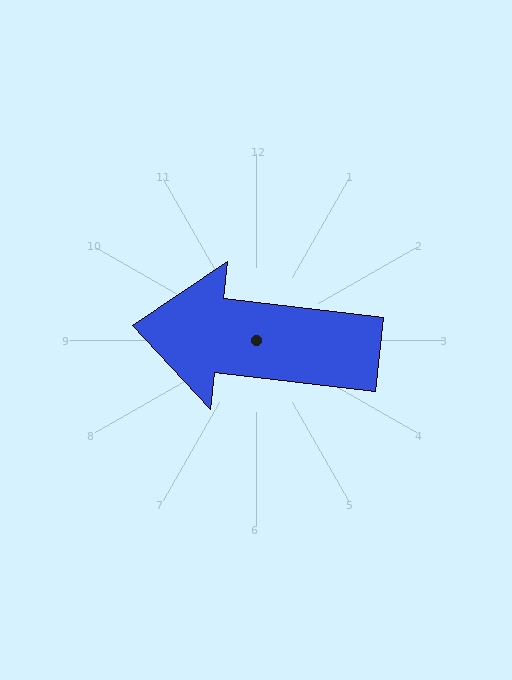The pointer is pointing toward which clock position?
Roughly 9 o'clock.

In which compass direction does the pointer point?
West.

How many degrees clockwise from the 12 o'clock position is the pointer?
Approximately 277 degrees.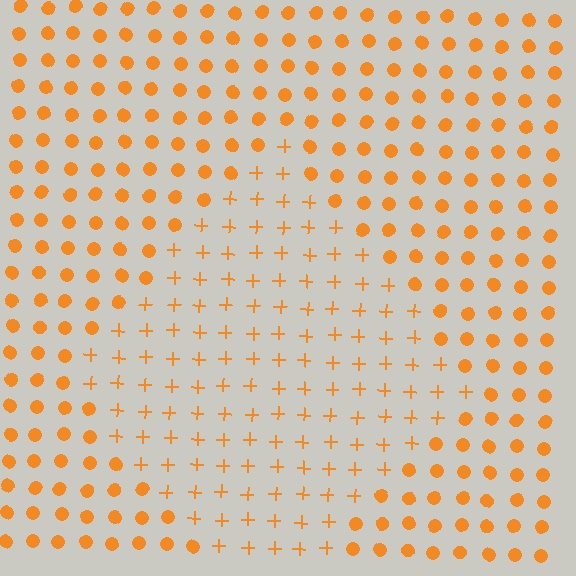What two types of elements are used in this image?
The image uses plus signs inside the diamond region and circles outside it.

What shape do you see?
I see a diamond.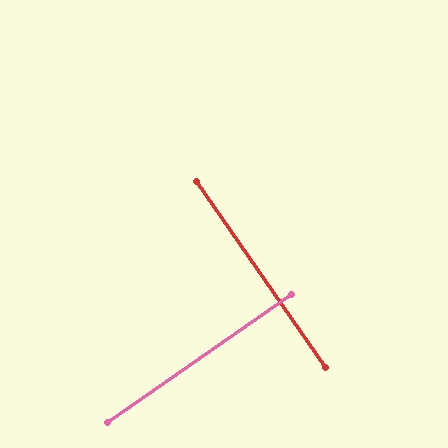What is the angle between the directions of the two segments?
Approximately 90 degrees.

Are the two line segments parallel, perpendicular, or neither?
Perpendicular — they meet at approximately 90°.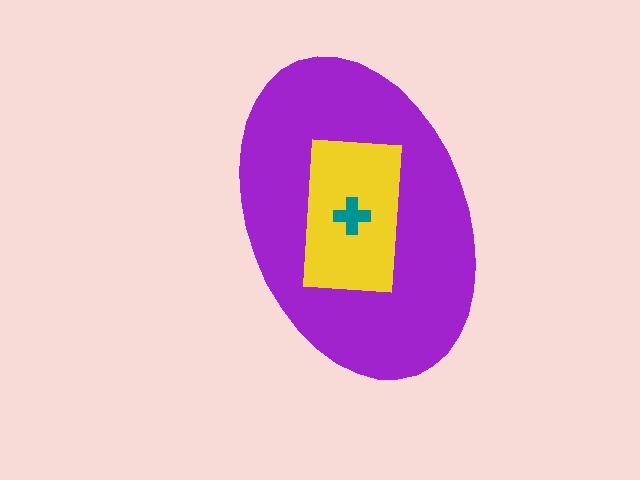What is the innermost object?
The teal cross.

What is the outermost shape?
The purple ellipse.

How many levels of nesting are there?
3.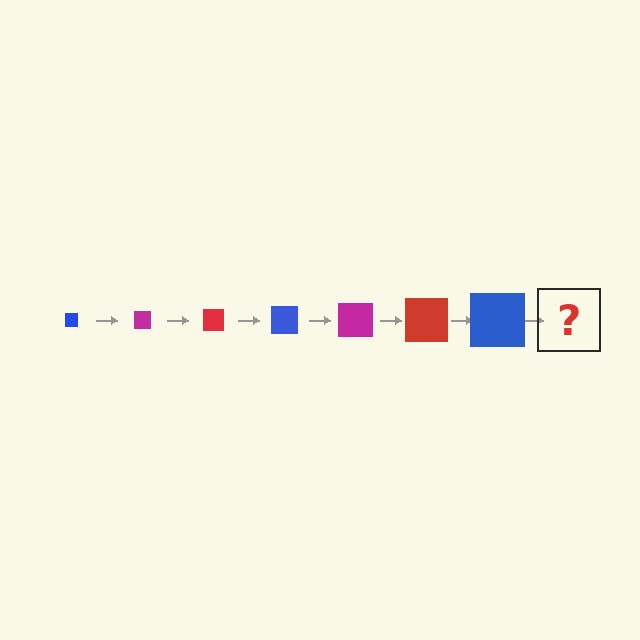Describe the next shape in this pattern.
It should be a magenta square, larger than the previous one.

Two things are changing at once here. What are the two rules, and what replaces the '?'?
The two rules are that the square grows larger each step and the color cycles through blue, magenta, and red. The '?' should be a magenta square, larger than the previous one.